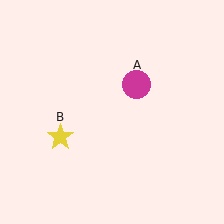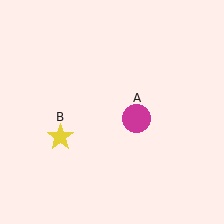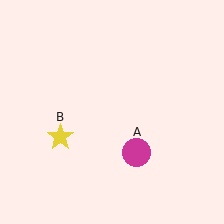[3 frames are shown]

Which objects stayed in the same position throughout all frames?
Yellow star (object B) remained stationary.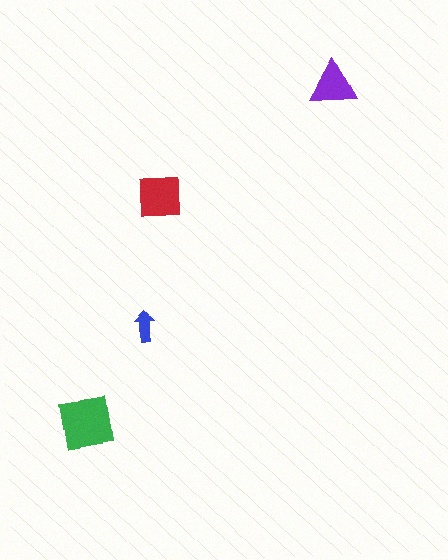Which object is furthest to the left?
The green square is leftmost.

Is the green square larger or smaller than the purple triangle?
Larger.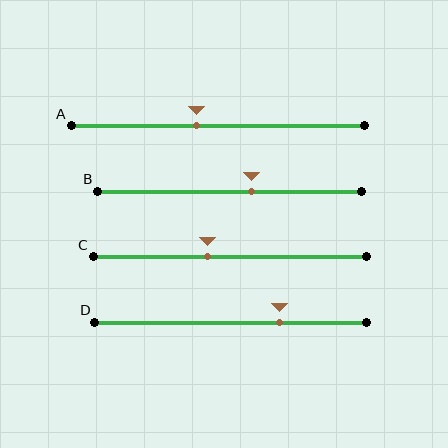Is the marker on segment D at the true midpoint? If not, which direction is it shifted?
No, the marker on segment D is shifted to the right by about 18% of the segment length.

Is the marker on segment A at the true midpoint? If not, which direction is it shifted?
No, the marker on segment A is shifted to the left by about 7% of the segment length.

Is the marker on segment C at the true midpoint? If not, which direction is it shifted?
No, the marker on segment C is shifted to the left by about 8% of the segment length.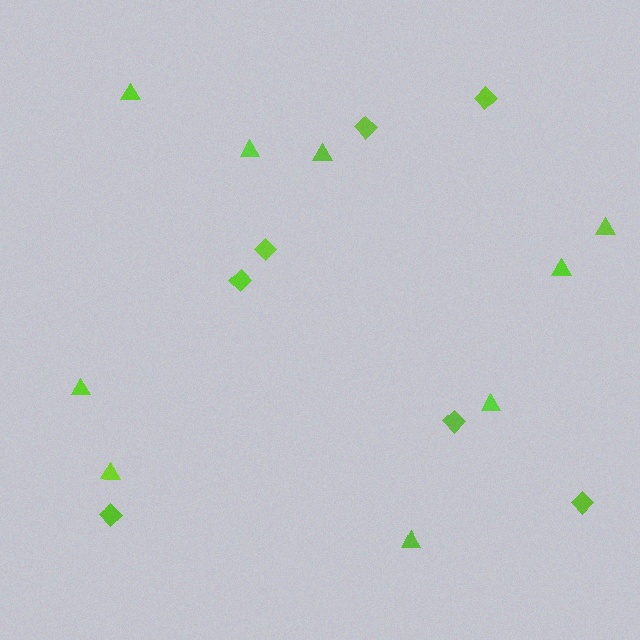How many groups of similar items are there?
There are 2 groups: one group of diamonds (7) and one group of triangles (9).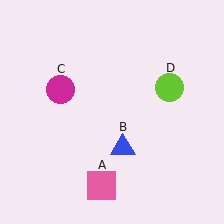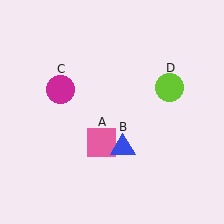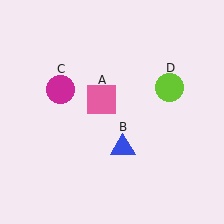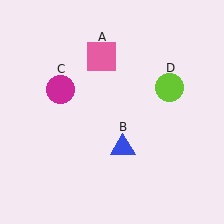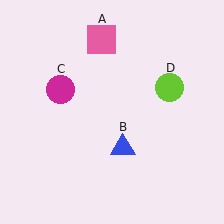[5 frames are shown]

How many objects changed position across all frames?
1 object changed position: pink square (object A).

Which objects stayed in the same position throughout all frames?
Blue triangle (object B) and magenta circle (object C) and lime circle (object D) remained stationary.